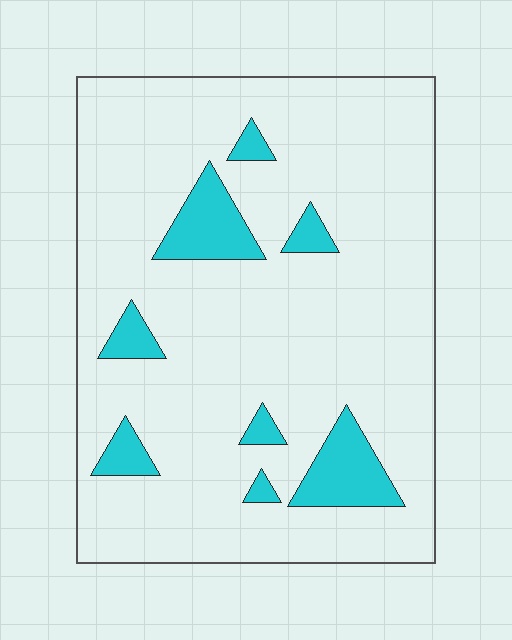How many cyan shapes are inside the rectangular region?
8.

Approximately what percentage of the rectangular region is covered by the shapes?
Approximately 10%.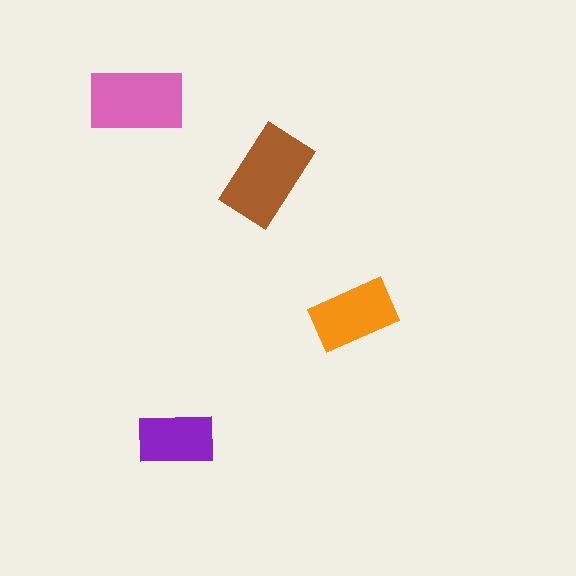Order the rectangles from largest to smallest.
the brown one, the pink one, the orange one, the purple one.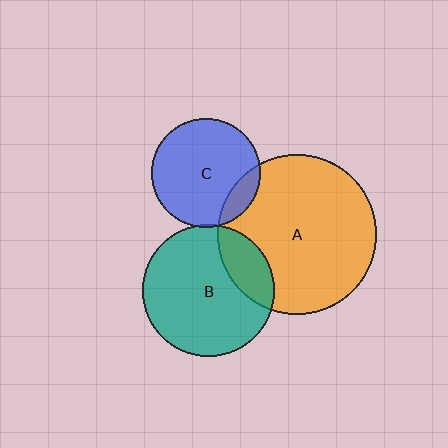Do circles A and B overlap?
Yes.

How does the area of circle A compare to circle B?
Approximately 1.5 times.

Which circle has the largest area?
Circle A (orange).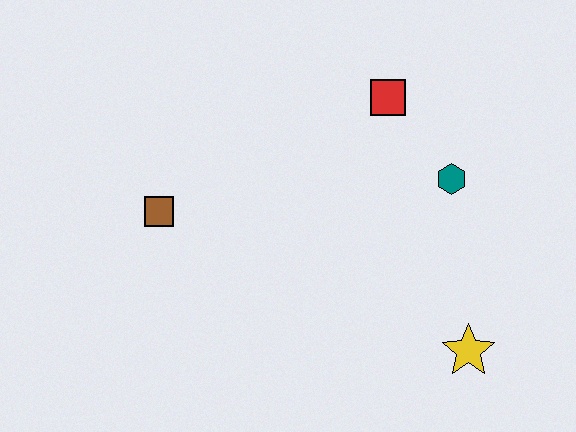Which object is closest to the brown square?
The red square is closest to the brown square.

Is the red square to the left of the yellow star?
Yes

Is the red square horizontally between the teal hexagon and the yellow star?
No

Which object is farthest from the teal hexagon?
The brown square is farthest from the teal hexagon.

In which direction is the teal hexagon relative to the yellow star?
The teal hexagon is above the yellow star.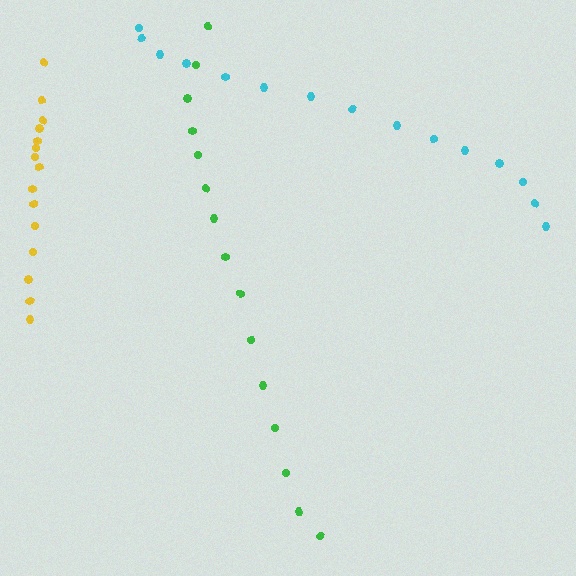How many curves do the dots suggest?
There are 3 distinct paths.